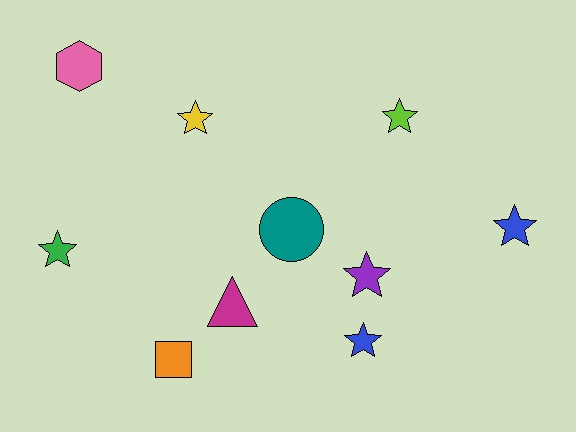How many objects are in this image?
There are 10 objects.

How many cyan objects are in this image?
There are no cyan objects.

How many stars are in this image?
There are 6 stars.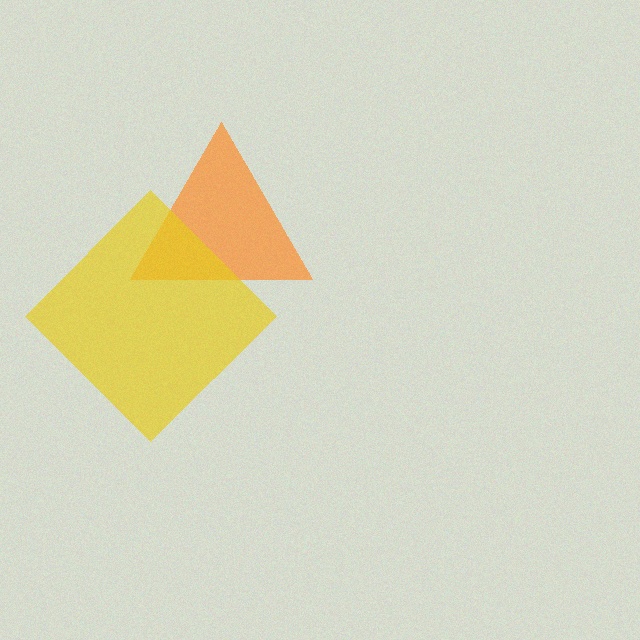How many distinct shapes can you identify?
There are 2 distinct shapes: an orange triangle, a yellow diamond.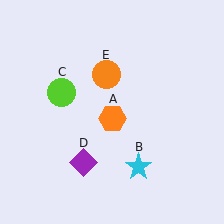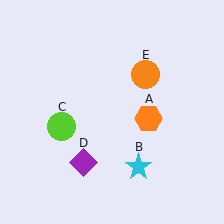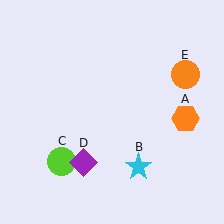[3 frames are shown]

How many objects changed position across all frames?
3 objects changed position: orange hexagon (object A), lime circle (object C), orange circle (object E).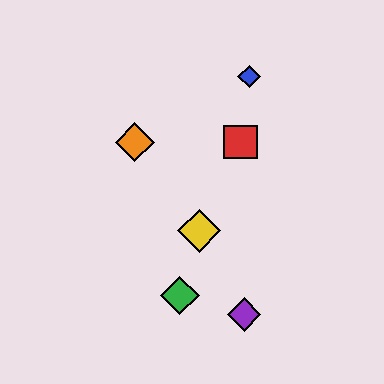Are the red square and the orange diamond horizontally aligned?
Yes, both are at y≈142.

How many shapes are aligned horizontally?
2 shapes (the red square, the orange diamond) are aligned horizontally.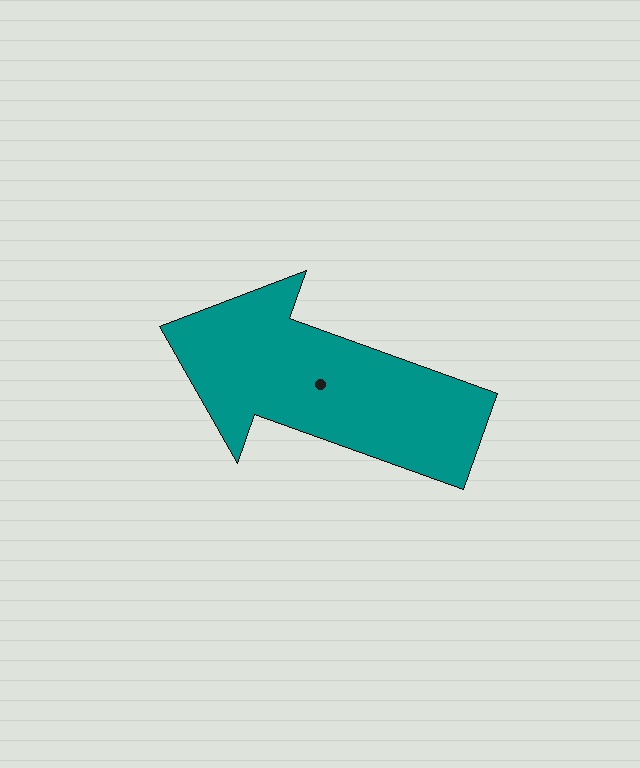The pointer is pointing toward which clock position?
Roughly 10 o'clock.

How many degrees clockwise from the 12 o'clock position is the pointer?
Approximately 290 degrees.